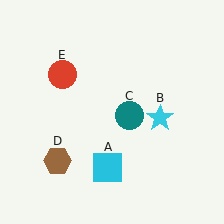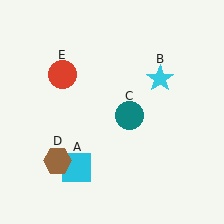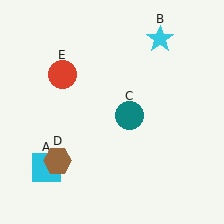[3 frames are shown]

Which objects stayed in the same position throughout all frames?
Teal circle (object C) and brown hexagon (object D) and red circle (object E) remained stationary.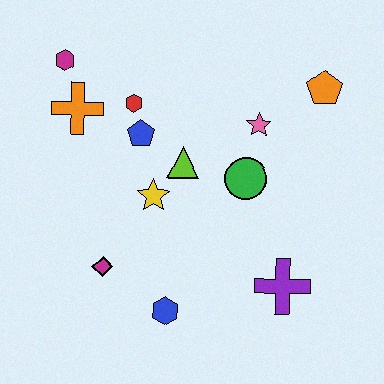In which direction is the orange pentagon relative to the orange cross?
The orange pentagon is to the right of the orange cross.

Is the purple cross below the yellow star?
Yes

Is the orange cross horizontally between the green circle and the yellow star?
No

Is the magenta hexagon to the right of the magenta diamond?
No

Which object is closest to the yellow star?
The lime triangle is closest to the yellow star.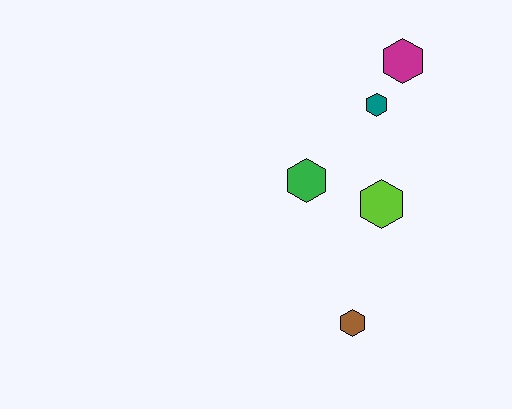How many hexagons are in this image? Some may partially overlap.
There are 5 hexagons.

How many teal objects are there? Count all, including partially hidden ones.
There is 1 teal object.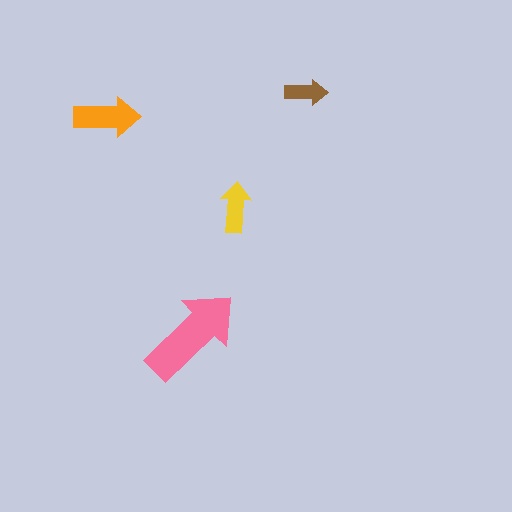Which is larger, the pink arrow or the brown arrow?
The pink one.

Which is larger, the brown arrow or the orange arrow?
The orange one.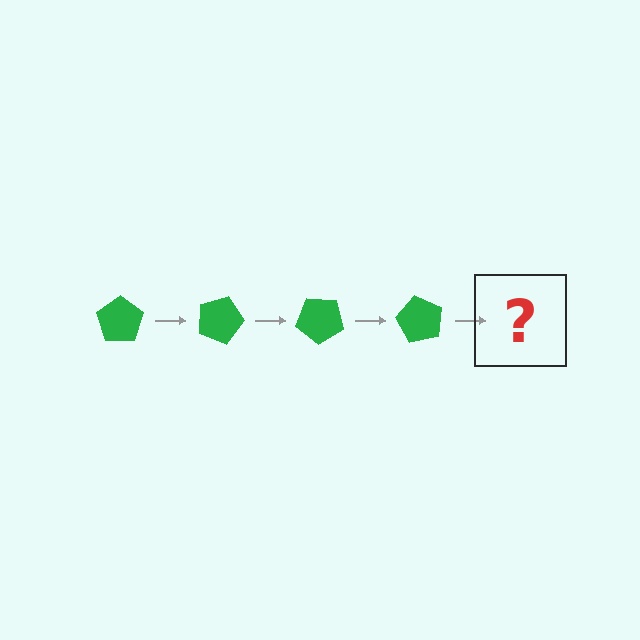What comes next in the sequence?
The next element should be a green pentagon rotated 80 degrees.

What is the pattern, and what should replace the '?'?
The pattern is that the pentagon rotates 20 degrees each step. The '?' should be a green pentagon rotated 80 degrees.